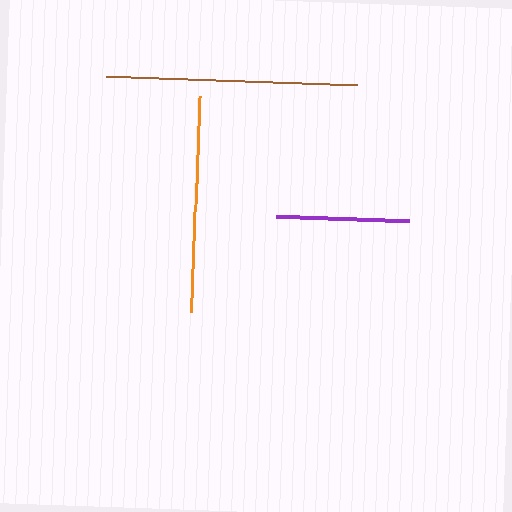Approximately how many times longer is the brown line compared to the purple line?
The brown line is approximately 1.9 times the length of the purple line.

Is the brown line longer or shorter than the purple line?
The brown line is longer than the purple line.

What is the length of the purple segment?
The purple segment is approximately 133 pixels long.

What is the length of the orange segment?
The orange segment is approximately 217 pixels long.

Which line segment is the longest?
The brown line is the longest at approximately 251 pixels.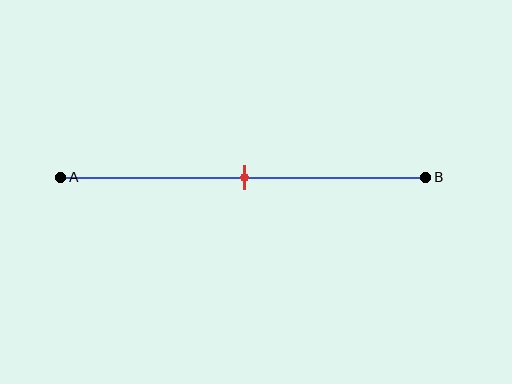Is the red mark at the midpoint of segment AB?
Yes, the mark is approximately at the midpoint.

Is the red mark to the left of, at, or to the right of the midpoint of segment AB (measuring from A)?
The red mark is approximately at the midpoint of segment AB.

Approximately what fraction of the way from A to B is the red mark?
The red mark is approximately 50% of the way from A to B.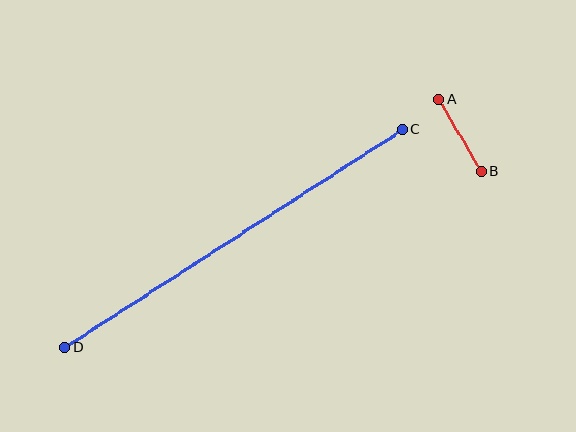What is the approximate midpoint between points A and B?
The midpoint is at approximately (460, 135) pixels.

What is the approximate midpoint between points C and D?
The midpoint is at approximately (234, 239) pixels.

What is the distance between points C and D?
The distance is approximately 402 pixels.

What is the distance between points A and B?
The distance is approximately 83 pixels.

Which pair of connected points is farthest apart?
Points C and D are farthest apart.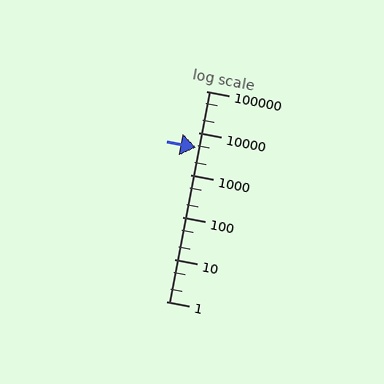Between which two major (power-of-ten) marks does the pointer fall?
The pointer is between 1000 and 10000.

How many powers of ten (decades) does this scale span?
The scale spans 5 decades, from 1 to 100000.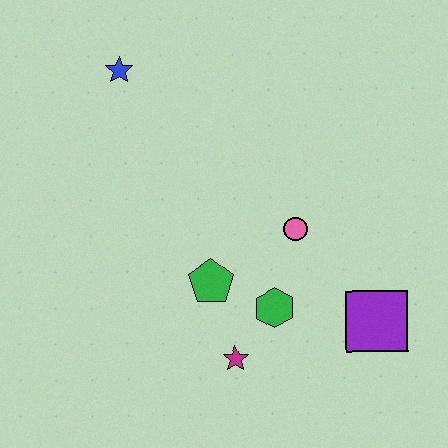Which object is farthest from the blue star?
The purple square is farthest from the blue star.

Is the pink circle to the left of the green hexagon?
No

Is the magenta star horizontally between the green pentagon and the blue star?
No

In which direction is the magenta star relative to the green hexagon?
The magenta star is below the green hexagon.